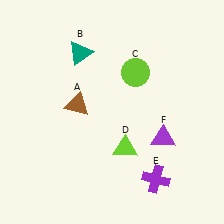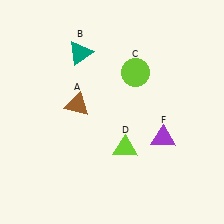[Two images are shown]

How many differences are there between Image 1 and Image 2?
There is 1 difference between the two images.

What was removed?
The purple cross (E) was removed in Image 2.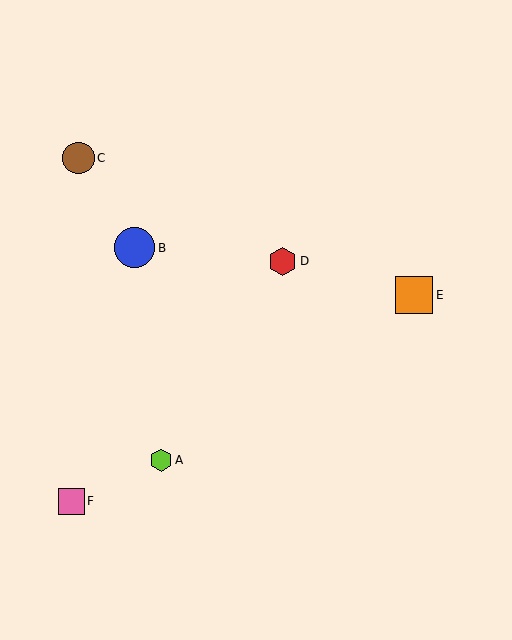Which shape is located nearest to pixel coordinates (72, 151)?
The brown circle (labeled C) at (78, 158) is nearest to that location.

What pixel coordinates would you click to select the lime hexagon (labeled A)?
Click at (161, 460) to select the lime hexagon A.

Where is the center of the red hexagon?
The center of the red hexagon is at (282, 261).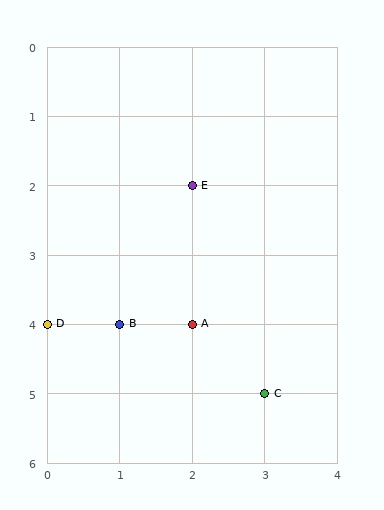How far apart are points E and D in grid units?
Points E and D are 2 columns and 2 rows apart (about 2.8 grid units diagonally).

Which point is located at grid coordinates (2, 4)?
Point A is at (2, 4).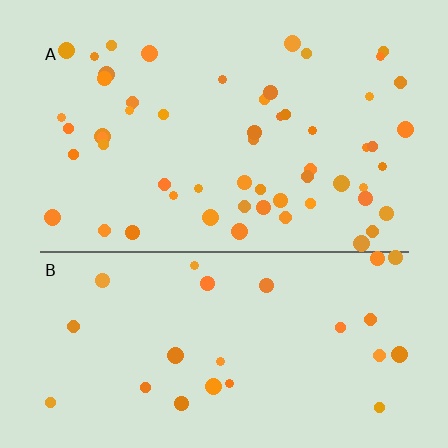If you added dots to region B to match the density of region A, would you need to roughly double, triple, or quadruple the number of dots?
Approximately double.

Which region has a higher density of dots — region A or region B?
A (the top).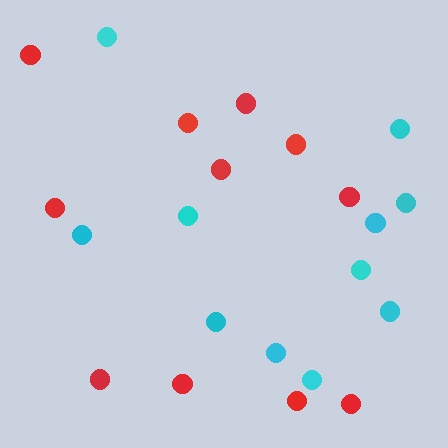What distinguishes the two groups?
There are 2 groups: one group of red circles (11) and one group of cyan circles (11).